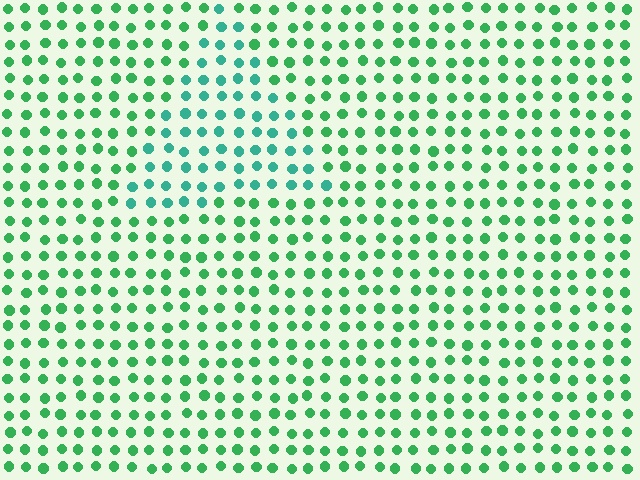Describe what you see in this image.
The image is filled with small green elements in a uniform arrangement. A triangle-shaped region is visible where the elements are tinted to a slightly different hue, forming a subtle color boundary.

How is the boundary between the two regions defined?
The boundary is defined purely by a slight shift in hue (about 30 degrees). Spacing, size, and orientation are identical on both sides.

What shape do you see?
I see a triangle.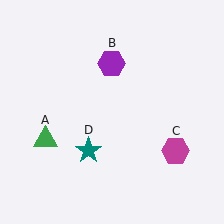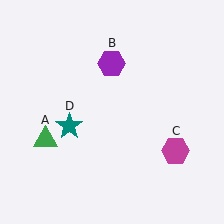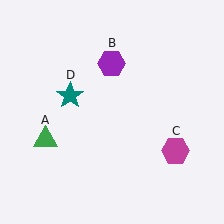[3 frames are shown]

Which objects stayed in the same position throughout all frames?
Green triangle (object A) and purple hexagon (object B) and magenta hexagon (object C) remained stationary.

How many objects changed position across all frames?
1 object changed position: teal star (object D).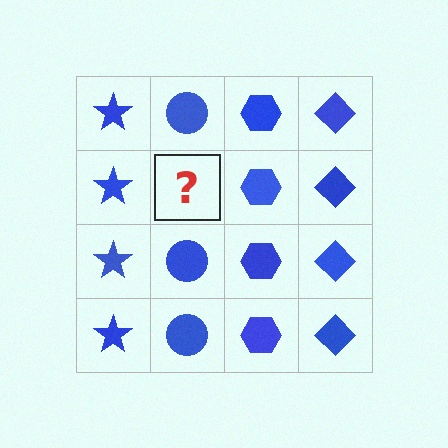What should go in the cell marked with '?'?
The missing cell should contain a blue circle.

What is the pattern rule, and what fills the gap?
The rule is that each column has a consistent shape. The gap should be filled with a blue circle.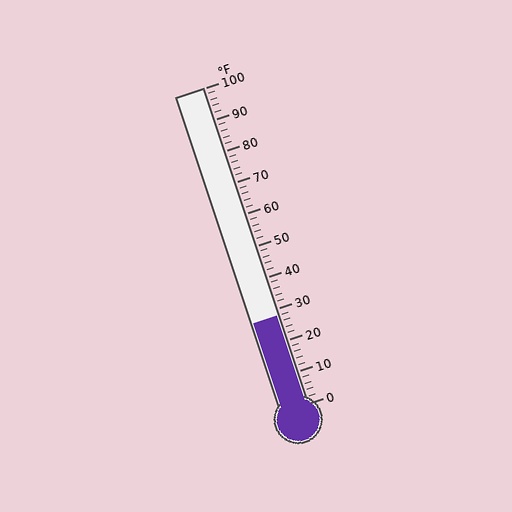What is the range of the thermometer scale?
The thermometer scale ranges from 0°F to 100°F.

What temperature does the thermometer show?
The thermometer shows approximately 28°F.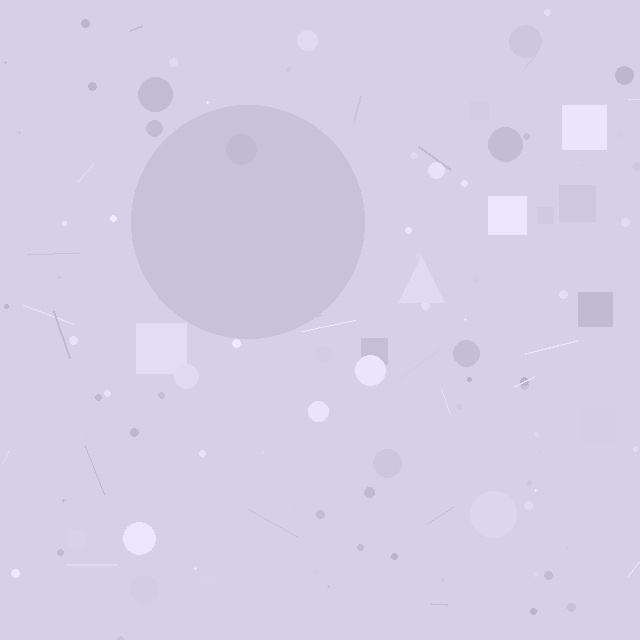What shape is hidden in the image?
A circle is hidden in the image.